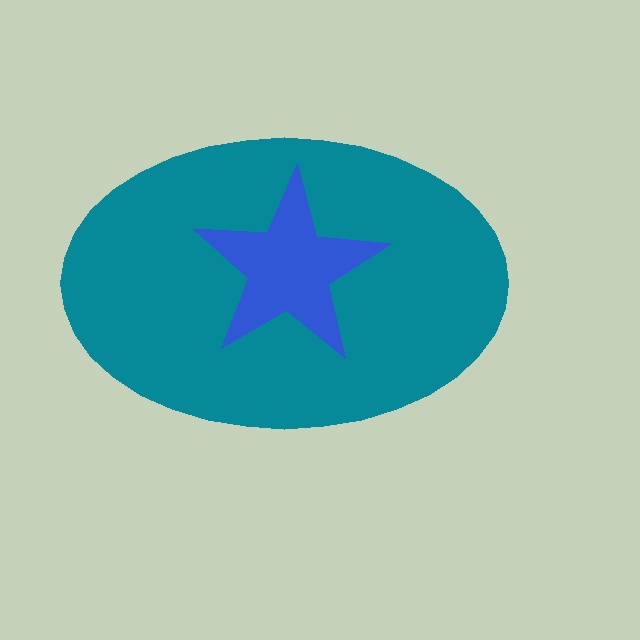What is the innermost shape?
The blue star.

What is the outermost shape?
The teal ellipse.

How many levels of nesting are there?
2.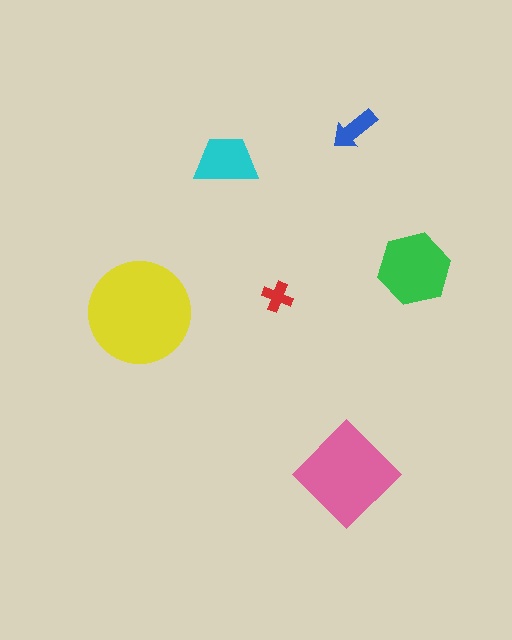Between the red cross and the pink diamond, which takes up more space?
The pink diamond.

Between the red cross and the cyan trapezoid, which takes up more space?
The cyan trapezoid.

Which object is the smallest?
The red cross.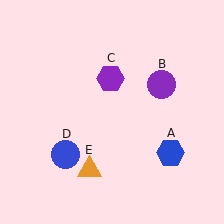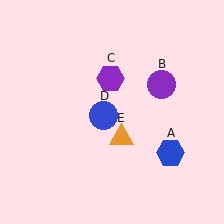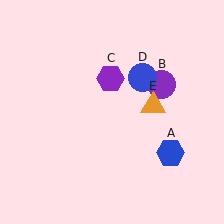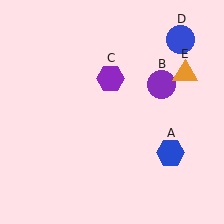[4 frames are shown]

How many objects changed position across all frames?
2 objects changed position: blue circle (object D), orange triangle (object E).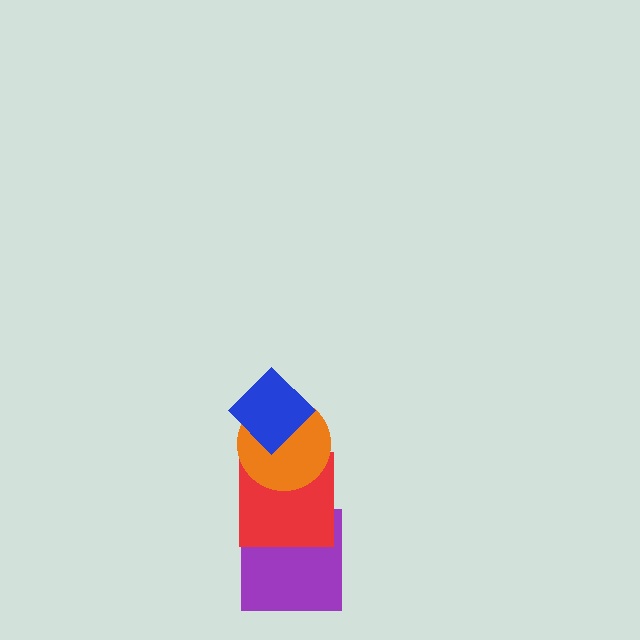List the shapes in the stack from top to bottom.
From top to bottom: the blue diamond, the orange circle, the red square, the purple square.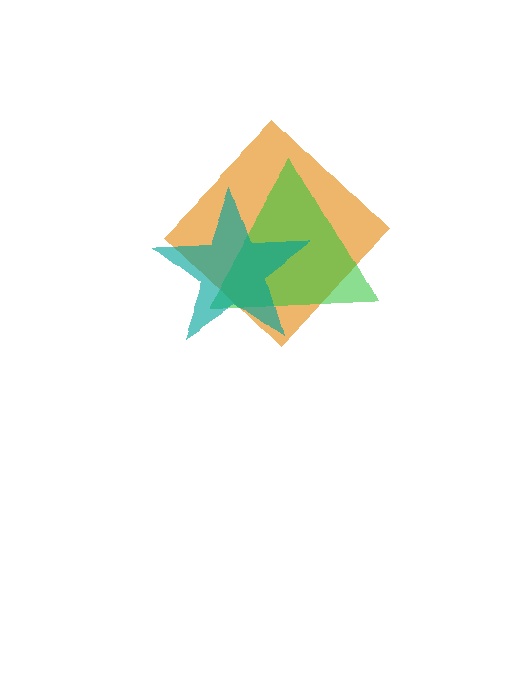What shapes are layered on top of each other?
The layered shapes are: an orange diamond, a green triangle, a teal star.